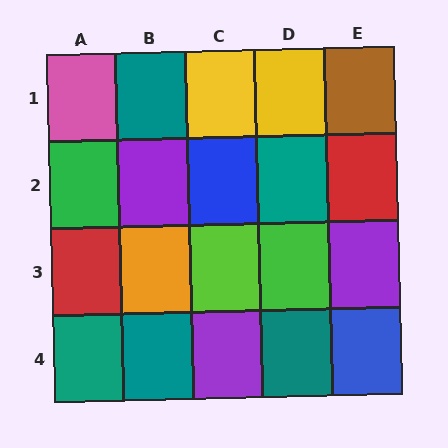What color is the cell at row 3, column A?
Red.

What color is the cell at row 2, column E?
Red.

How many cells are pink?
1 cell is pink.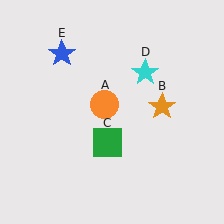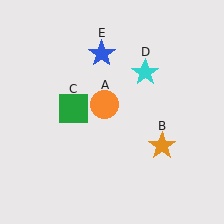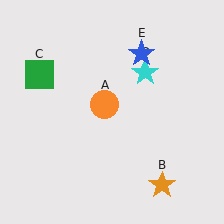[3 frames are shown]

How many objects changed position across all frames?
3 objects changed position: orange star (object B), green square (object C), blue star (object E).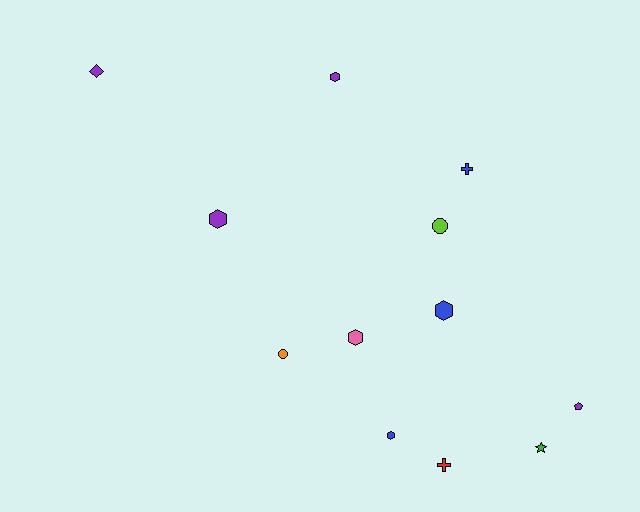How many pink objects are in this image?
There is 1 pink object.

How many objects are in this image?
There are 12 objects.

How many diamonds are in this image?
There is 1 diamond.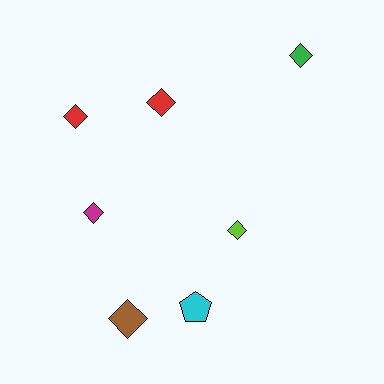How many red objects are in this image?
There are 2 red objects.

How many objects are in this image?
There are 7 objects.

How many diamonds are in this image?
There are 6 diamonds.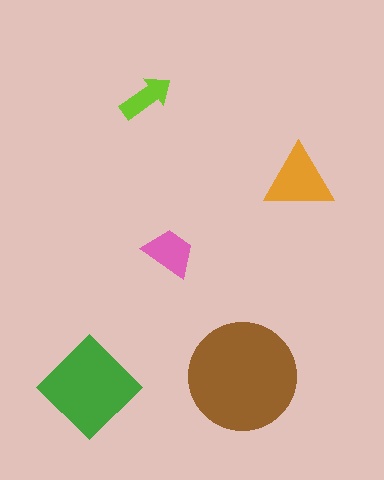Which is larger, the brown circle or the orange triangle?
The brown circle.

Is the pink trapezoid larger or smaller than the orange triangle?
Smaller.